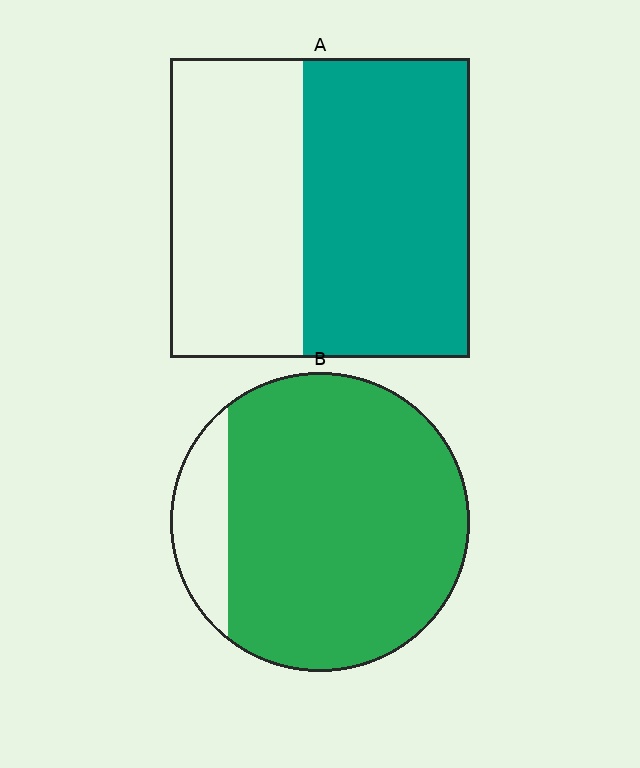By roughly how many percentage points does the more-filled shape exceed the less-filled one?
By roughly 30 percentage points (B over A).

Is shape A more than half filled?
Yes.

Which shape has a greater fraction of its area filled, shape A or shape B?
Shape B.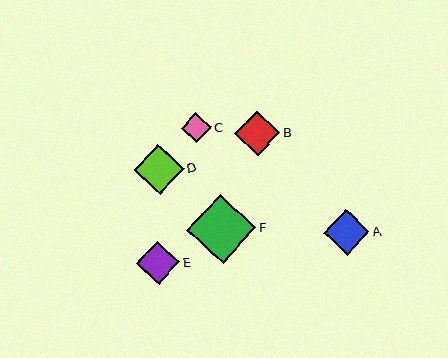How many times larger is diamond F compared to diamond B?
Diamond F is approximately 1.5 times the size of diamond B.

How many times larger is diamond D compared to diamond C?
Diamond D is approximately 1.7 times the size of diamond C.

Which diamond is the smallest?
Diamond C is the smallest with a size of approximately 29 pixels.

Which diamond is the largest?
Diamond F is the largest with a size of approximately 69 pixels.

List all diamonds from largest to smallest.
From largest to smallest: F, D, B, A, E, C.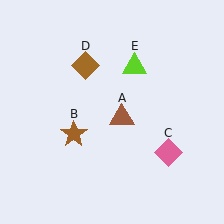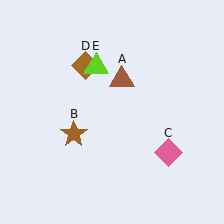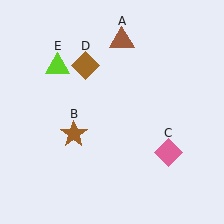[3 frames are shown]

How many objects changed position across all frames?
2 objects changed position: brown triangle (object A), lime triangle (object E).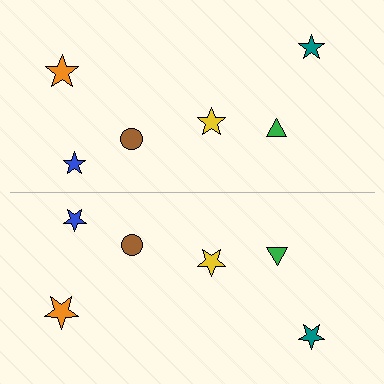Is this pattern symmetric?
Yes, this pattern has bilateral (reflection) symmetry.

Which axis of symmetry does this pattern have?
The pattern has a horizontal axis of symmetry running through the center of the image.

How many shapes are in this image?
There are 12 shapes in this image.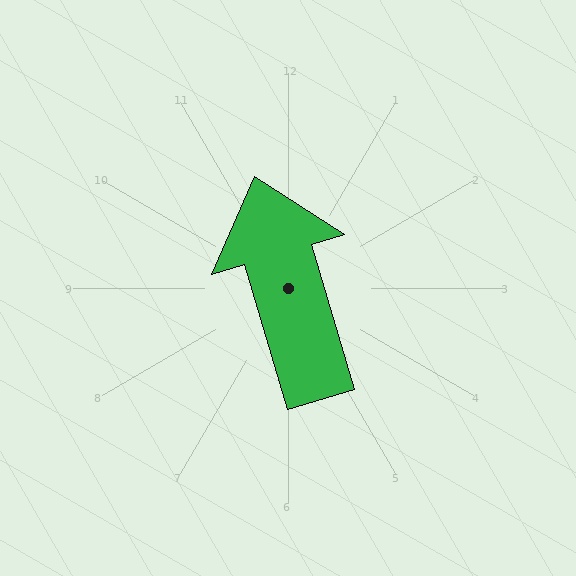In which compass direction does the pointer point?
North.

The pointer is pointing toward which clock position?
Roughly 11 o'clock.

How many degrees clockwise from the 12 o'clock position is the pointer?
Approximately 343 degrees.